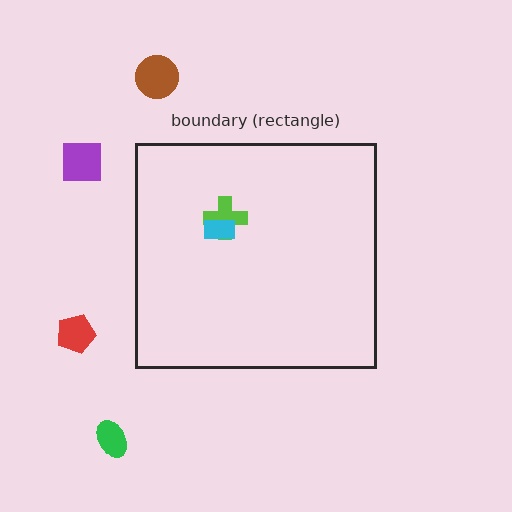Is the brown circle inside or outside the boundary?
Outside.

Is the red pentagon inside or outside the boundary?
Outside.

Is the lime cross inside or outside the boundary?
Inside.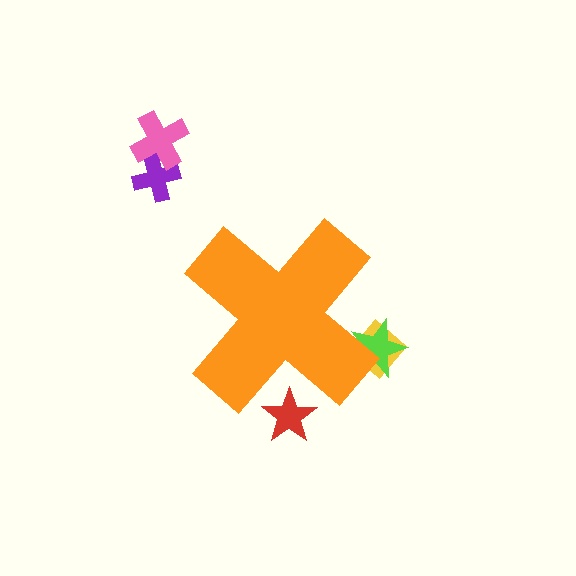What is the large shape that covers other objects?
An orange cross.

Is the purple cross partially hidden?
No, the purple cross is fully visible.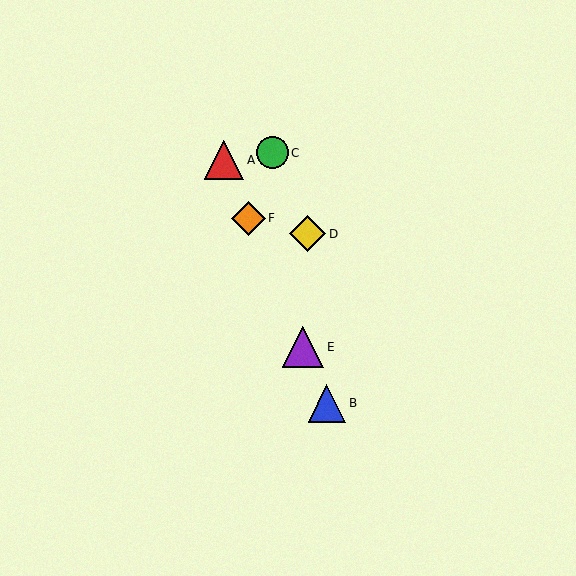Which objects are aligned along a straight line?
Objects A, B, E, F are aligned along a straight line.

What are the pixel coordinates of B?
Object B is at (327, 403).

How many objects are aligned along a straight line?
4 objects (A, B, E, F) are aligned along a straight line.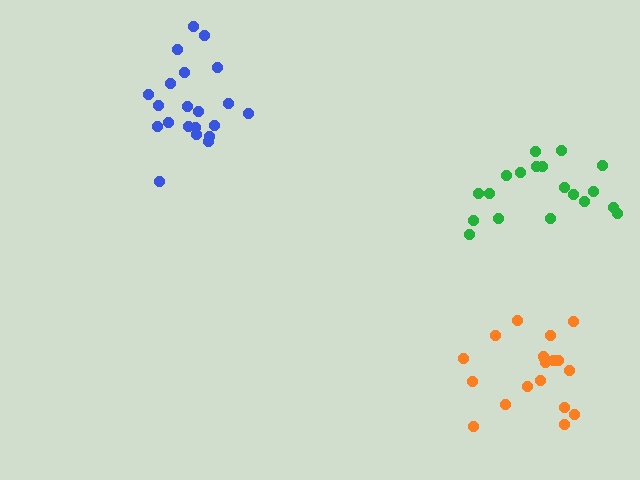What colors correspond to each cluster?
The clusters are colored: green, blue, orange.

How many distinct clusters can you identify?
There are 3 distinct clusters.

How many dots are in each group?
Group 1: 19 dots, Group 2: 21 dots, Group 3: 19 dots (59 total).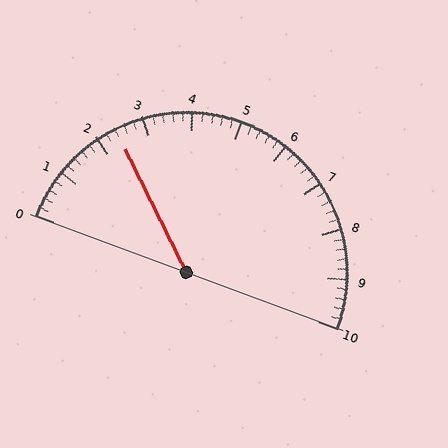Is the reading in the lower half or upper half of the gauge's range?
The reading is in the lower half of the range (0 to 10).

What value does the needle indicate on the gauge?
The needle indicates approximately 2.4.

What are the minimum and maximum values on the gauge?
The gauge ranges from 0 to 10.